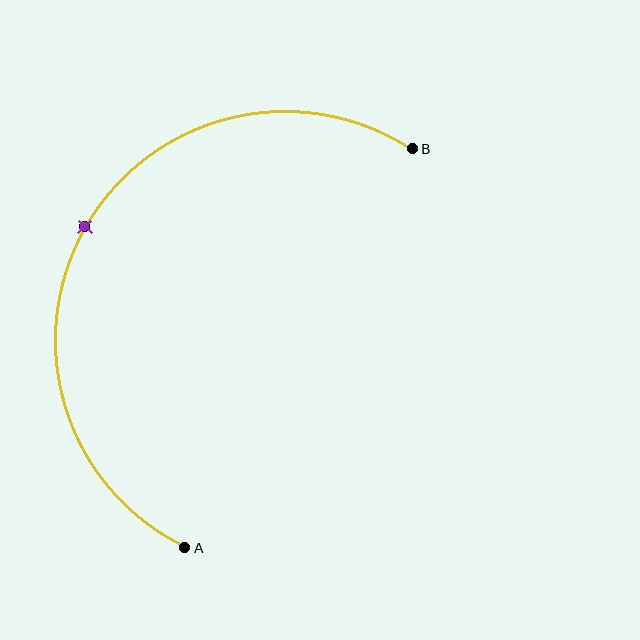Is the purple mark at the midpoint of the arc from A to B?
Yes. The purple mark lies on the arc at equal arc-length from both A and B — it is the arc midpoint.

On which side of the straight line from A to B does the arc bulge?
The arc bulges to the left of the straight line connecting A and B.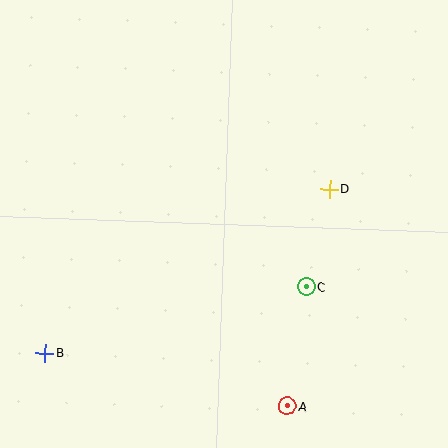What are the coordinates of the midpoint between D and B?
The midpoint between D and B is at (187, 271).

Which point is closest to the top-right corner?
Point D is closest to the top-right corner.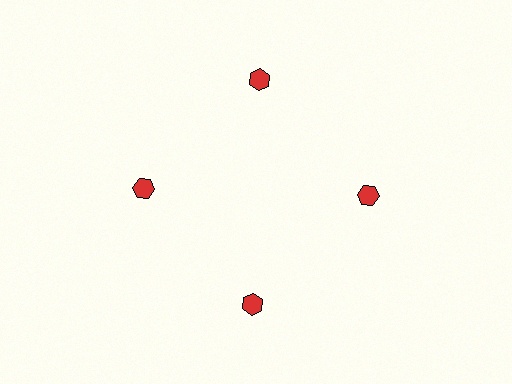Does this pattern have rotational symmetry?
Yes, this pattern has 4-fold rotational symmetry. It looks the same after rotating 90 degrees around the center.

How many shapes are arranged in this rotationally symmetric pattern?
There are 4 shapes, arranged in 4 groups of 1.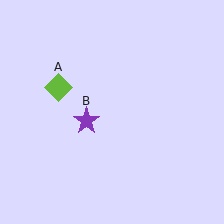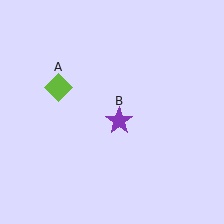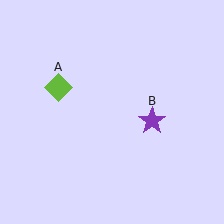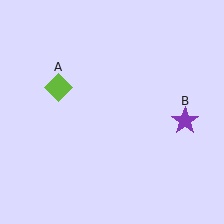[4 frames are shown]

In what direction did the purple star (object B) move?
The purple star (object B) moved right.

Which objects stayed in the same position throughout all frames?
Lime diamond (object A) remained stationary.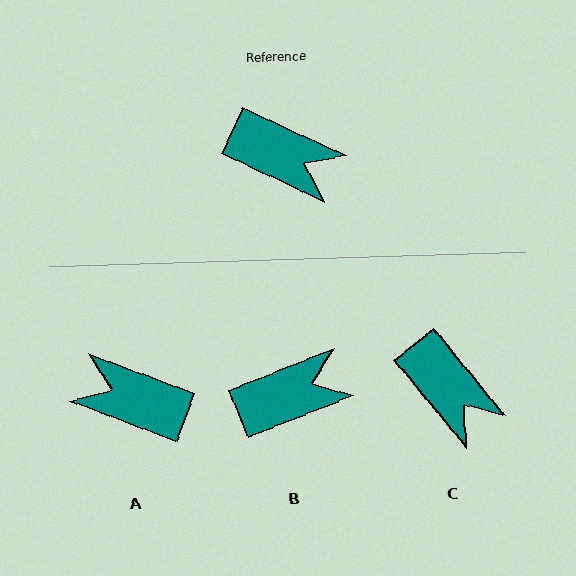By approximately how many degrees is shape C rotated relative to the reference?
Approximately 25 degrees clockwise.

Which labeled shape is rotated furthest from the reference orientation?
A, about 176 degrees away.